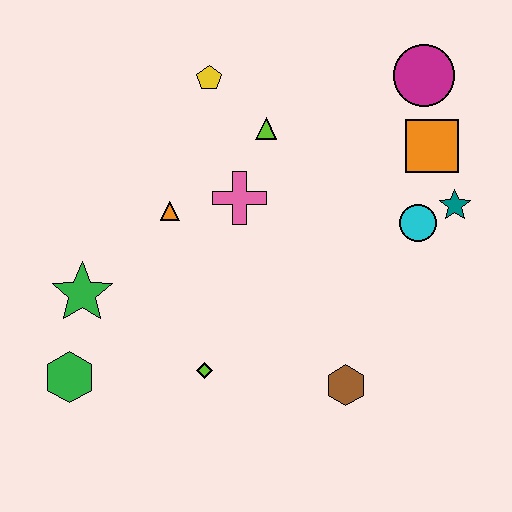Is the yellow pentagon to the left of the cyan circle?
Yes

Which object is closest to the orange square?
The teal star is closest to the orange square.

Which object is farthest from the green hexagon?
The magenta circle is farthest from the green hexagon.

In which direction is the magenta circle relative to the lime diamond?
The magenta circle is above the lime diamond.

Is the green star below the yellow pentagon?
Yes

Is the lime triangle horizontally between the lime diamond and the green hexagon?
No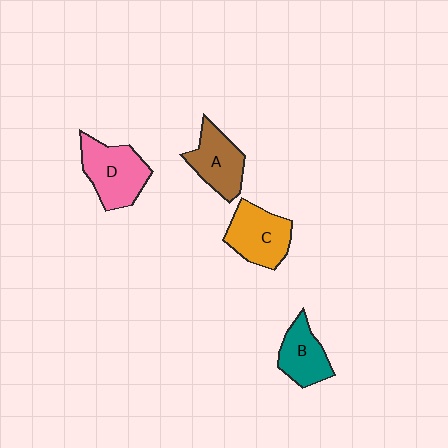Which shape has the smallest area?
Shape B (teal).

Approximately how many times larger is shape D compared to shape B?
Approximately 1.4 times.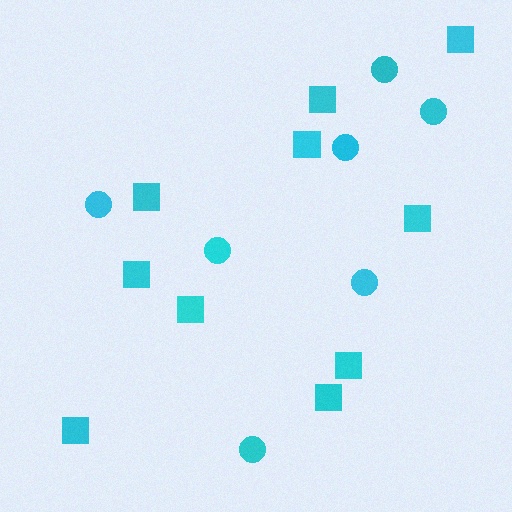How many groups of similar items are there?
There are 2 groups: one group of circles (7) and one group of squares (10).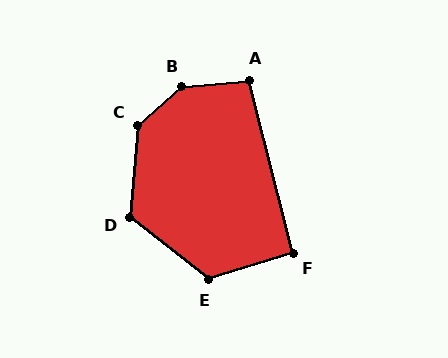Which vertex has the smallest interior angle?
F, at approximately 93 degrees.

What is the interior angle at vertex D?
Approximately 123 degrees (obtuse).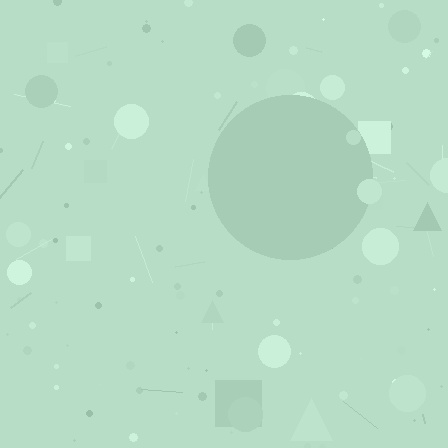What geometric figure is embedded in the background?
A circle is embedded in the background.